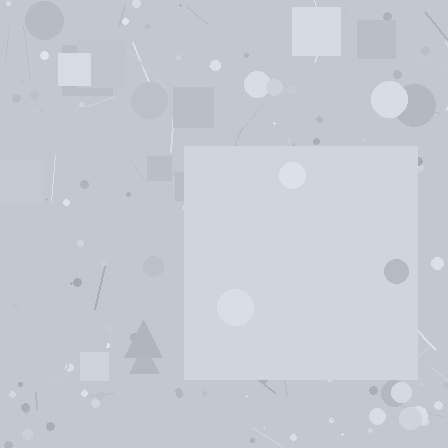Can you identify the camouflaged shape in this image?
The camouflaged shape is a square.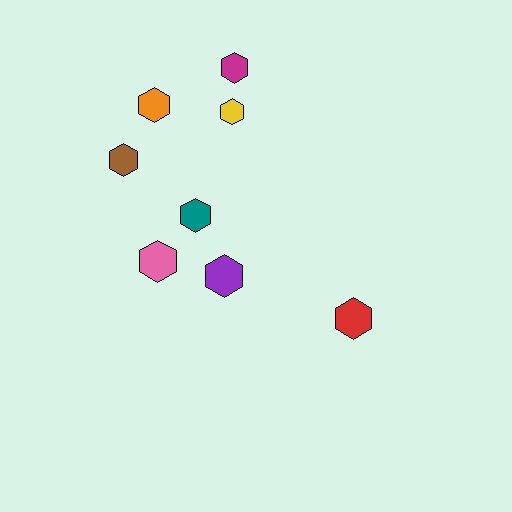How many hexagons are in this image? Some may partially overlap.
There are 8 hexagons.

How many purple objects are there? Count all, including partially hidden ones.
There is 1 purple object.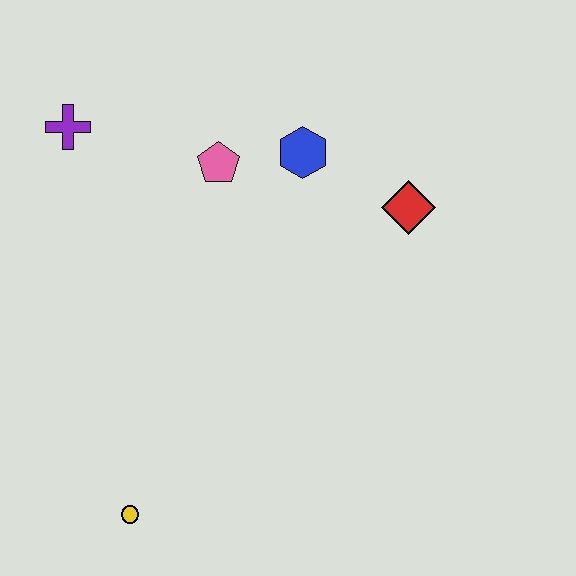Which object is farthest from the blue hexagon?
The yellow circle is farthest from the blue hexagon.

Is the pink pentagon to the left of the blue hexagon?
Yes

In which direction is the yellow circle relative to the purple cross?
The yellow circle is below the purple cross.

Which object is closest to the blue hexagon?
The pink pentagon is closest to the blue hexagon.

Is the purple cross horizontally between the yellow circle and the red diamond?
No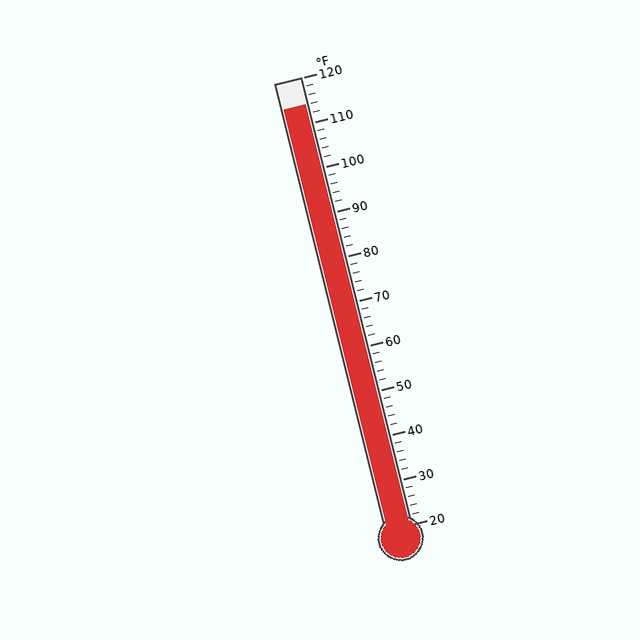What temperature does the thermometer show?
The thermometer shows approximately 114°F.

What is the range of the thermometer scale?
The thermometer scale ranges from 20°F to 120°F.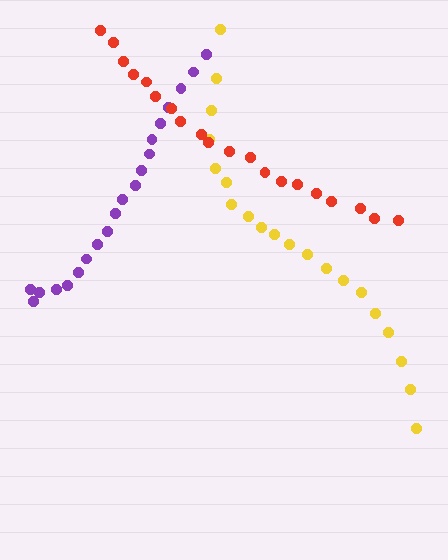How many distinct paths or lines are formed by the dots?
There are 3 distinct paths.